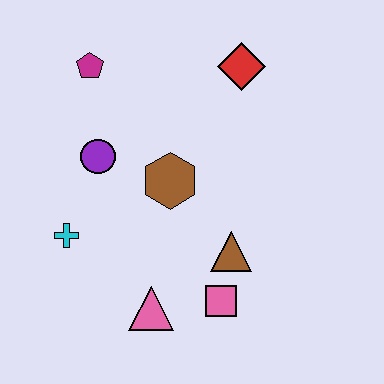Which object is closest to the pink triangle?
The pink square is closest to the pink triangle.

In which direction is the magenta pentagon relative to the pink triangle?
The magenta pentagon is above the pink triangle.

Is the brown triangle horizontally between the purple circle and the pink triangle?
No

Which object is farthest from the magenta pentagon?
The pink square is farthest from the magenta pentagon.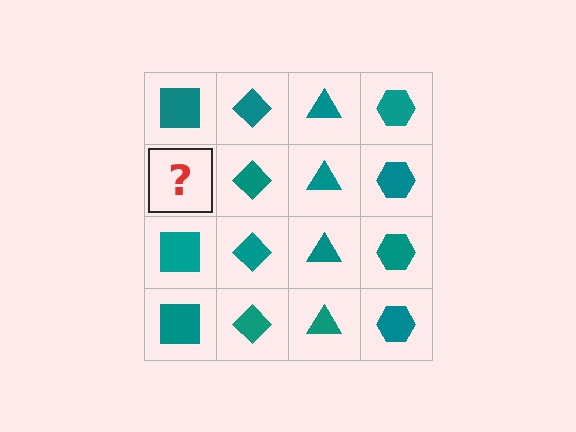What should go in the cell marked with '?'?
The missing cell should contain a teal square.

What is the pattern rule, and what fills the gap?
The rule is that each column has a consistent shape. The gap should be filled with a teal square.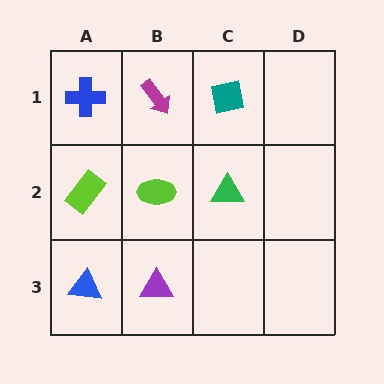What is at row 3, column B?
A purple triangle.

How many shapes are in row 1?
3 shapes.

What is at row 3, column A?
A blue triangle.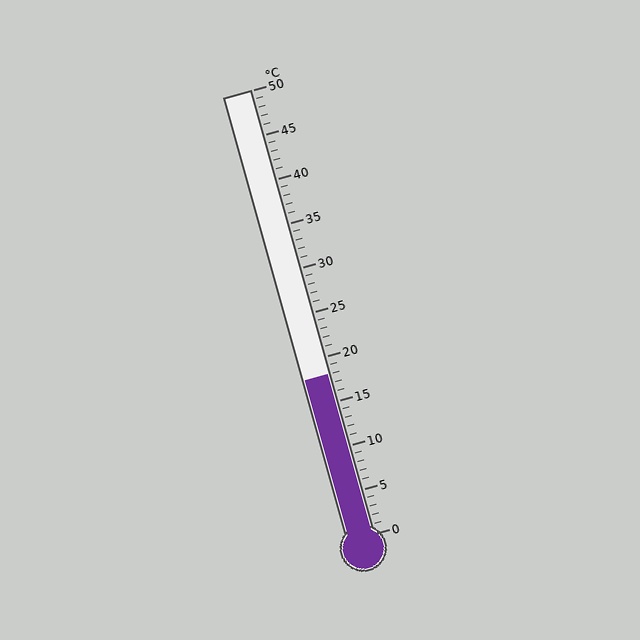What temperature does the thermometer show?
The thermometer shows approximately 18°C.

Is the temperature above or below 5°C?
The temperature is above 5°C.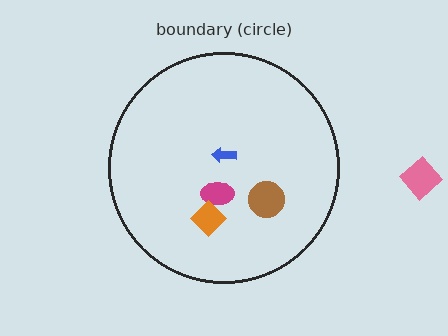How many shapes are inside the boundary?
4 inside, 1 outside.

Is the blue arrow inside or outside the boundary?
Inside.